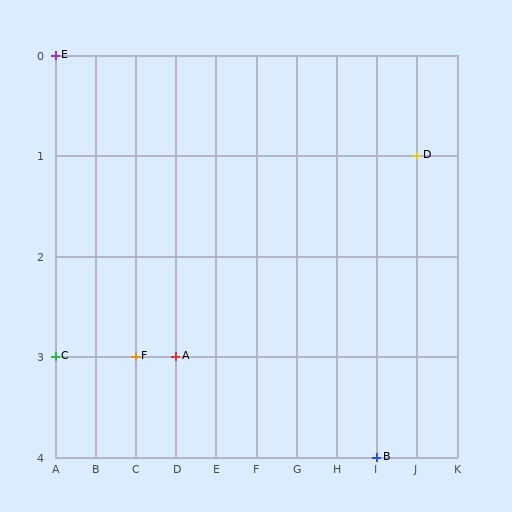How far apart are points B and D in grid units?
Points B and D are 1 column and 3 rows apart (about 3.2 grid units diagonally).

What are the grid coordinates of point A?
Point A is at grid coordinates (D, 3).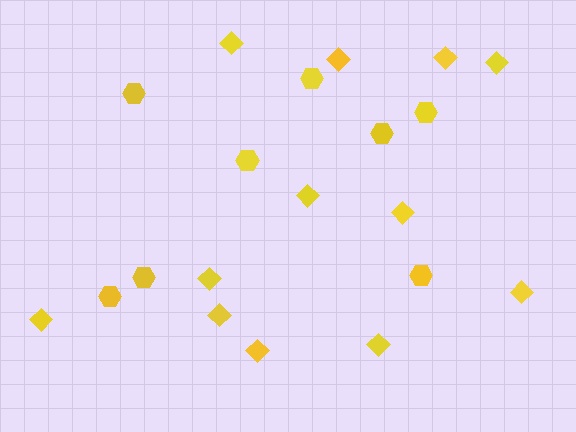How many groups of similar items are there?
There are 2 groups: one group of hexagons (8) and one group of diamonds (12).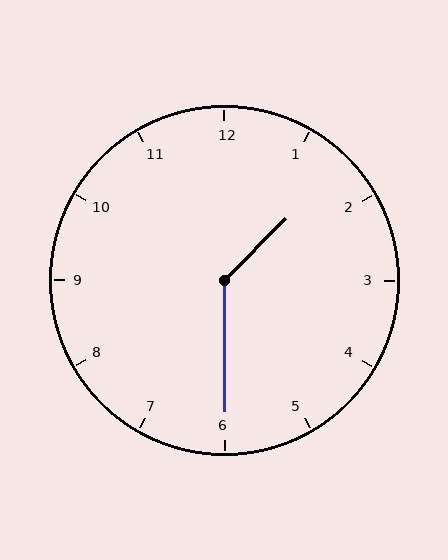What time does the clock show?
1:30.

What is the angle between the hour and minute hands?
Approximately 135 degrees.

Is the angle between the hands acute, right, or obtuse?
It is obtuse.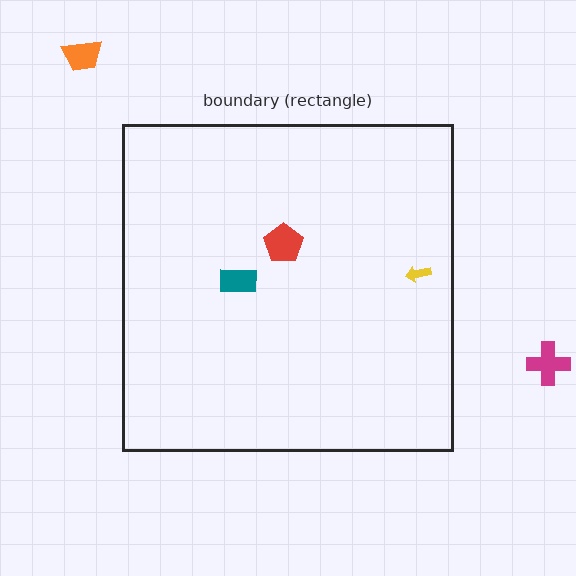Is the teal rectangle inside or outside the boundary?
Inside.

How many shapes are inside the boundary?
3 inside, 2 outside.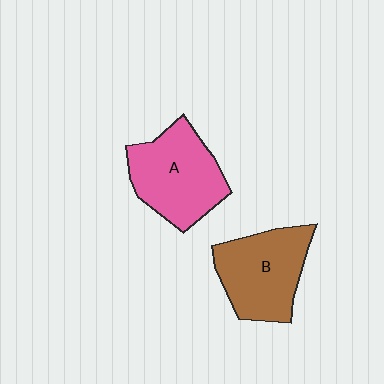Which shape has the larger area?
Shape A (pink).